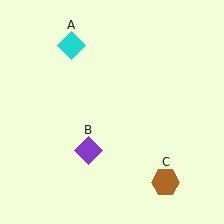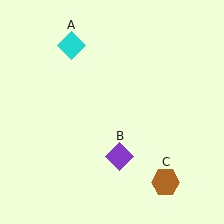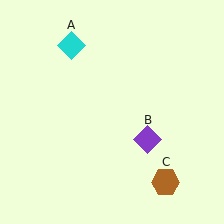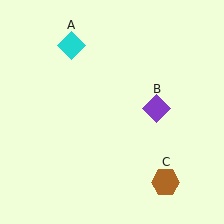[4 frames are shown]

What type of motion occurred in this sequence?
The purple diamond (object B) rotated counterclockwise around the center of the scene.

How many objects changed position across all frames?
1 object changed position: purple diamond (object B).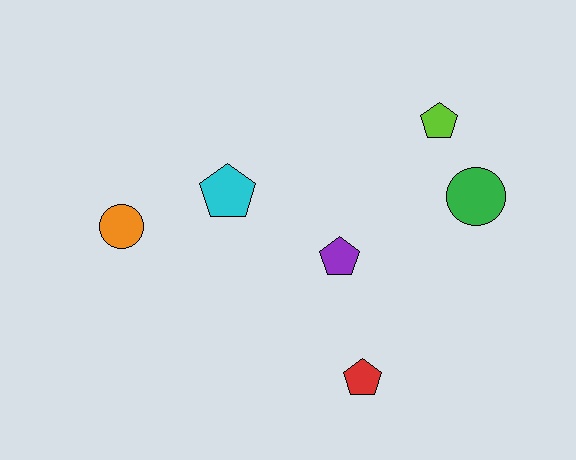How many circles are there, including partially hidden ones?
There are 2 circles.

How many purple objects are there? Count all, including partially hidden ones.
There is 1 purple object.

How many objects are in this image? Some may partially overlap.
There are 6 objects.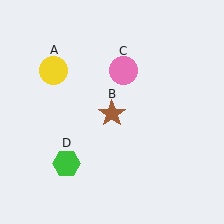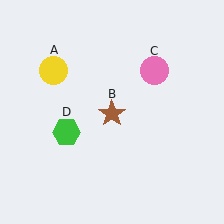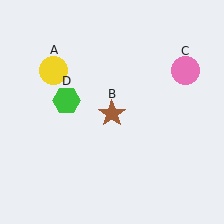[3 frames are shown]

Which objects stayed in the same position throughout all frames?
Yellow circle (object A) and brown star (object B) remained stationary.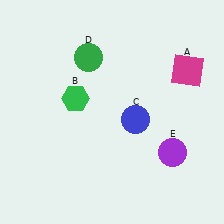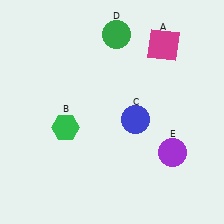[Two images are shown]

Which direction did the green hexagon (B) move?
The green hexagon (B) moved down.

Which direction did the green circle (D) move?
The green circle (D) moved right.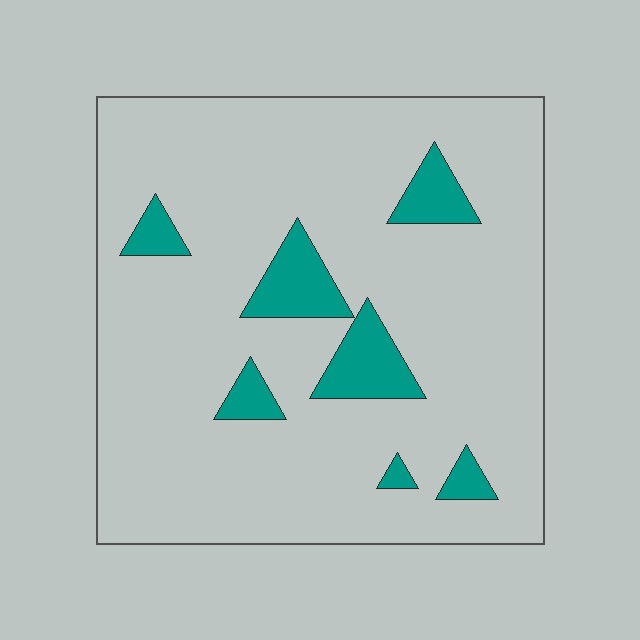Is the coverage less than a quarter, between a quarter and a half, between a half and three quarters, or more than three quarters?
Less than a quarter.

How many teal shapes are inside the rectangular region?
7.